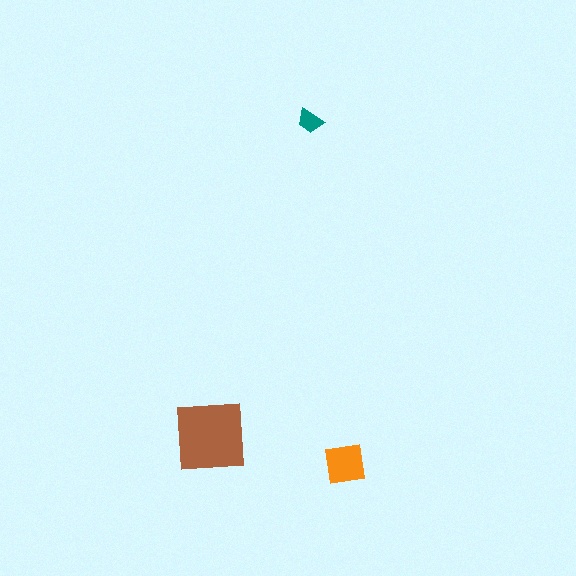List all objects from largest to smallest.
The brown square, the orange square, the teal trapezoid.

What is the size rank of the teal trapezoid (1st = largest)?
3rd.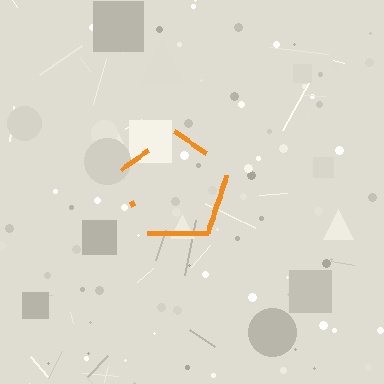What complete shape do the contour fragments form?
The contour fragments form a pentagon.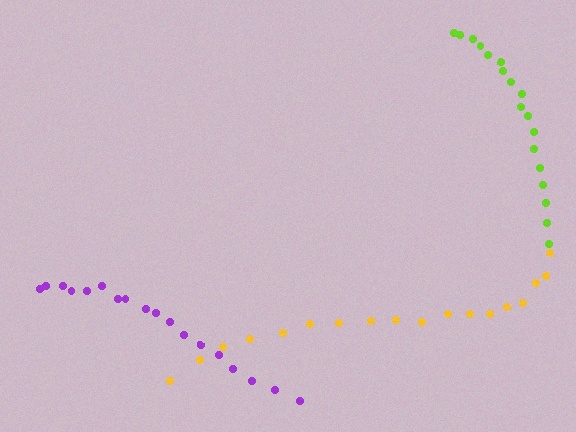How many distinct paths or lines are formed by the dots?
There are 3 distinct paths.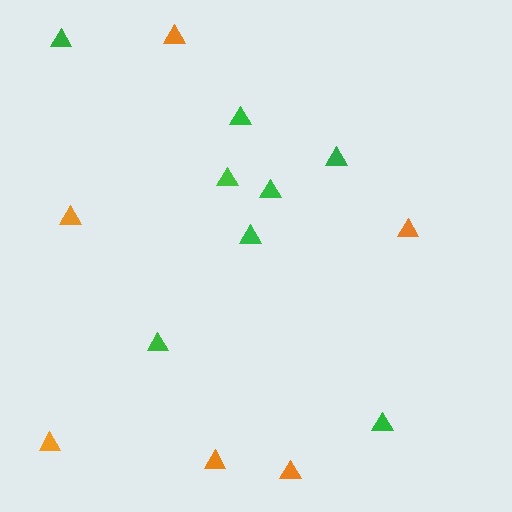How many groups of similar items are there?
There are 2 groups: one group of orange triangles (6) and one group of green triangles (8).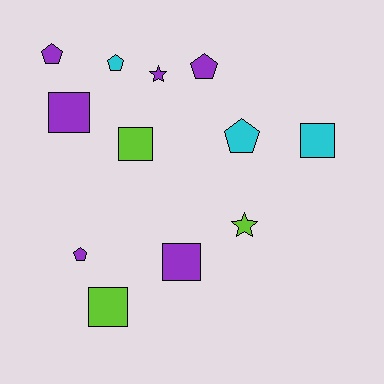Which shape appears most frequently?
Square, with 5 objects.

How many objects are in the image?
There are 12 objects.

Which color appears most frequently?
Purple, with 6 objects.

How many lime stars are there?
There is 1 lime star.